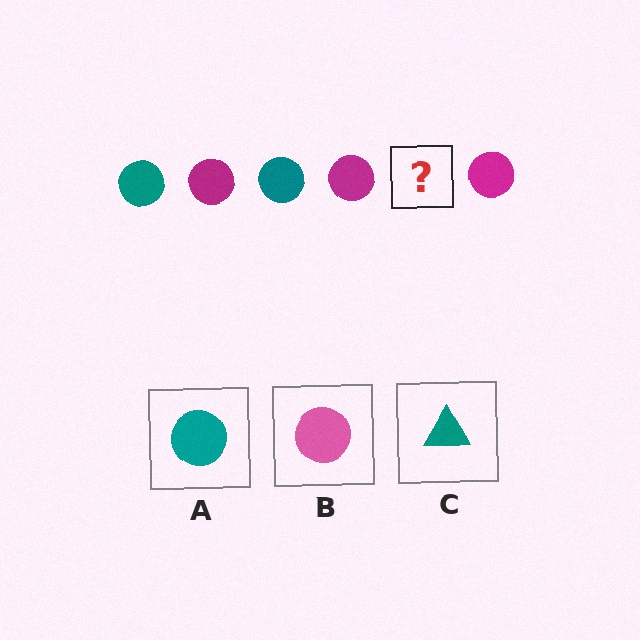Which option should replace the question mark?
Option A.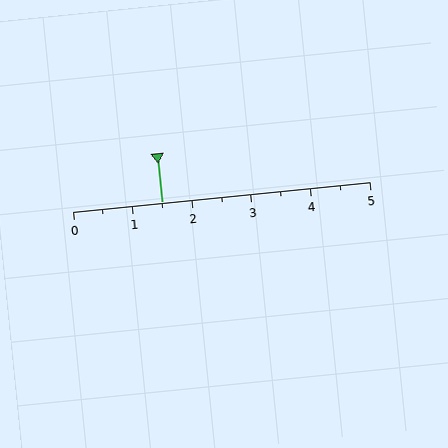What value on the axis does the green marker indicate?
The marker indicates approximately 1.5.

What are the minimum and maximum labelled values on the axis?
The axis runs from 0 to 5.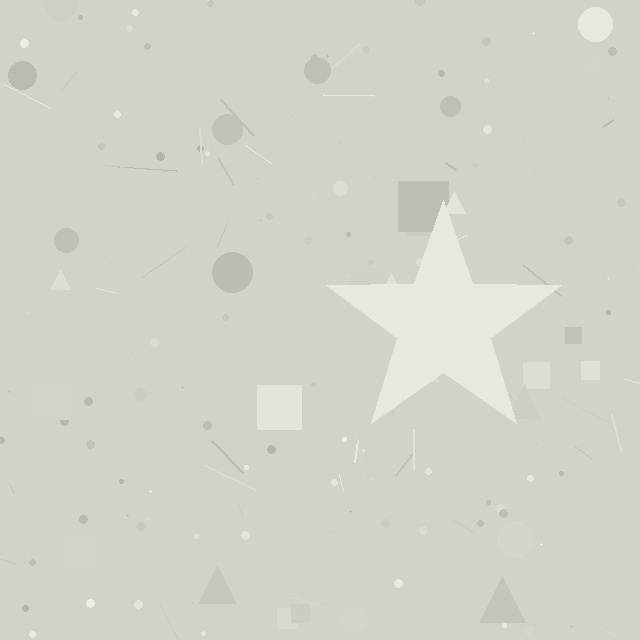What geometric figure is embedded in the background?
A star is embedded in the background.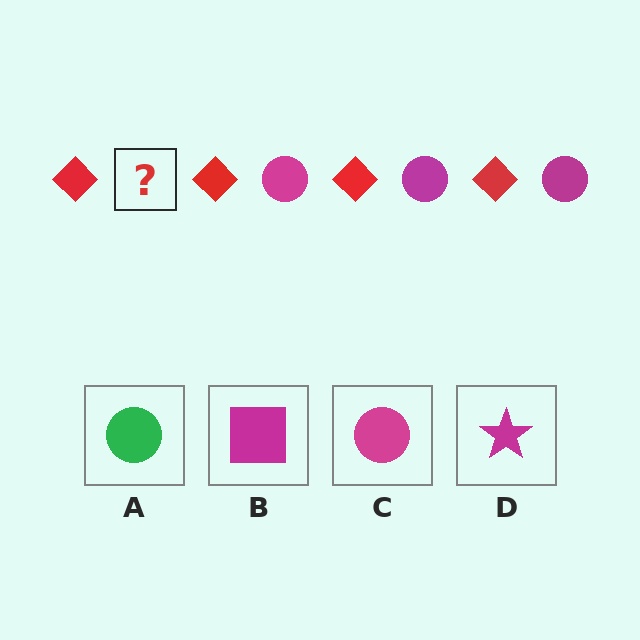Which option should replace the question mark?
Option C.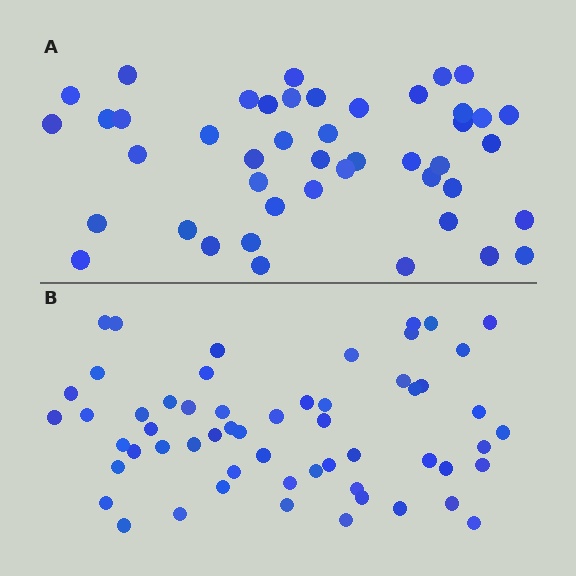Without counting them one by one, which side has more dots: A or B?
Region B (the bottom region) has more dots.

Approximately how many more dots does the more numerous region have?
Region B has roughly 12 or so more dots than region A.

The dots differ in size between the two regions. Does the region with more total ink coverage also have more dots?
No. Region A has more total ink coverage because its dots are larger, but region B actually contains more individual dots. Total area can be misleading — the number of items is what matters here.